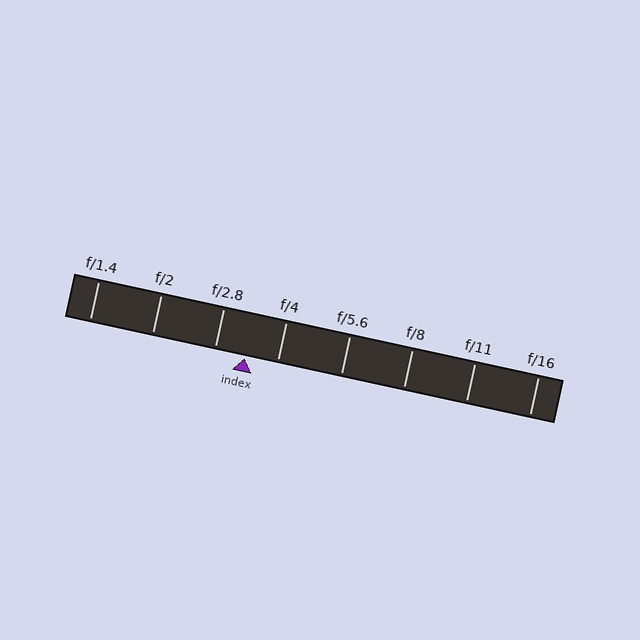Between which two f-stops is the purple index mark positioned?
The index mark is between f/2.8 and f/4.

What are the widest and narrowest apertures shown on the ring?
The widest aperture shown is f/1.4 and the narrowest is f/16.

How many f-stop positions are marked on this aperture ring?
There are 8 f-stop positions marked.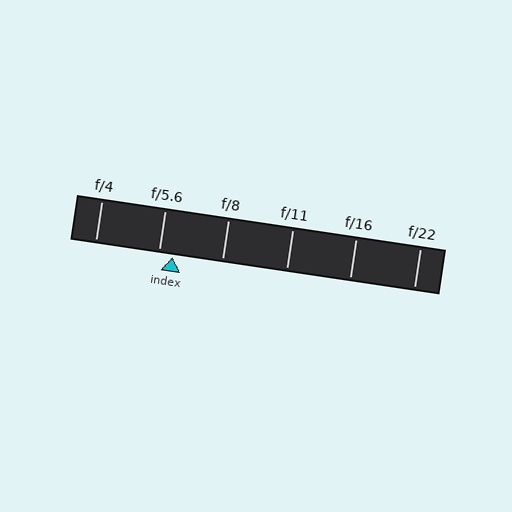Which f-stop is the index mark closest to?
The index mark is closest to f/5.6.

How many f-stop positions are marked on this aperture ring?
There are 6 f-stop positions marked.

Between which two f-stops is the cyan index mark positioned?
The index mark is between f/5.6 and f/8.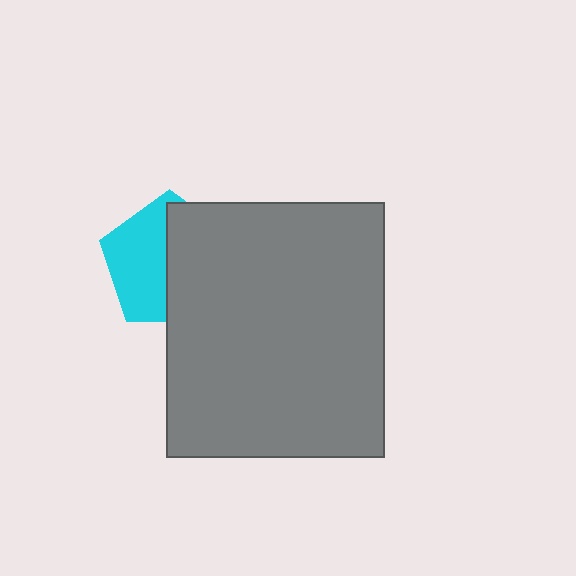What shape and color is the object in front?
The object in front is a gray rectangle.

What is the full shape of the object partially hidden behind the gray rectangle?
The partially hidden object is a cyan pentagon.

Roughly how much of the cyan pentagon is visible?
About half of it is visible (roughly 47%).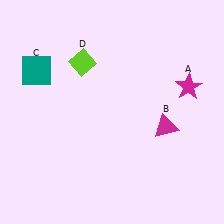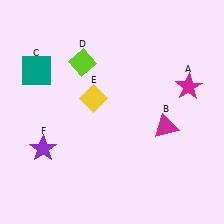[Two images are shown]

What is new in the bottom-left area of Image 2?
A purple star (F) was added in the bottom-left area of Image 2.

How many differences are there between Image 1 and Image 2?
There are 2 differences between the two images.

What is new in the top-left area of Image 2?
A yellow diamond (E) was added in the top-left area of Image 2.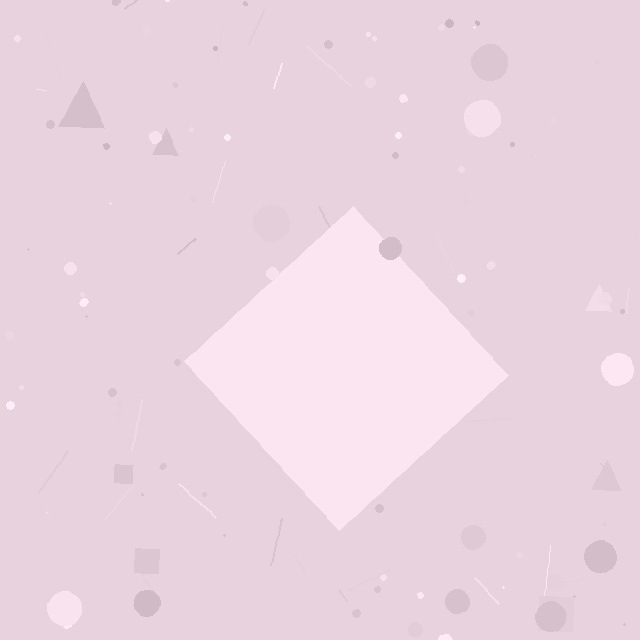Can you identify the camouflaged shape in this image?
The camouflaged shape is a diamond.